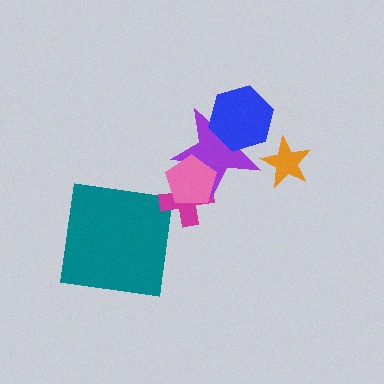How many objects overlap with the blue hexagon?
1 object overlaps with the blue hexagon.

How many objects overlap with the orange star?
0 objects overlap with the orange star.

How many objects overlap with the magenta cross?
2 objects overlap with the magenta cross.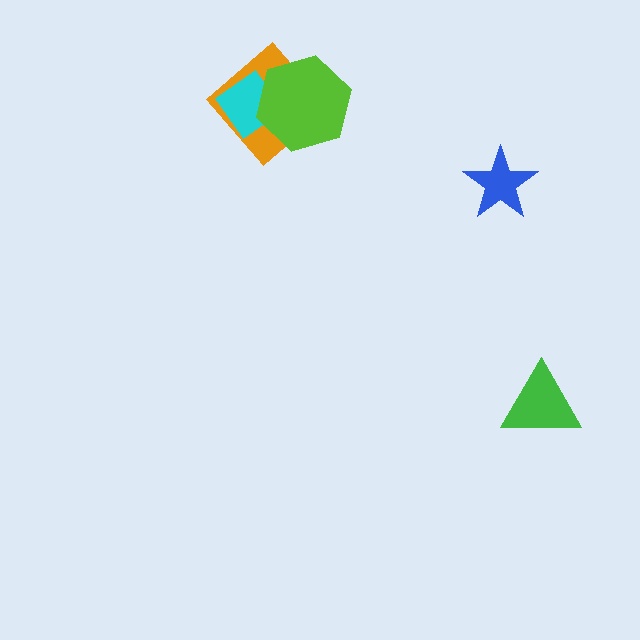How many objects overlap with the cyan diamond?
2 objects overlap with the cyan diamond.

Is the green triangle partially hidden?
No, no other shape covers it.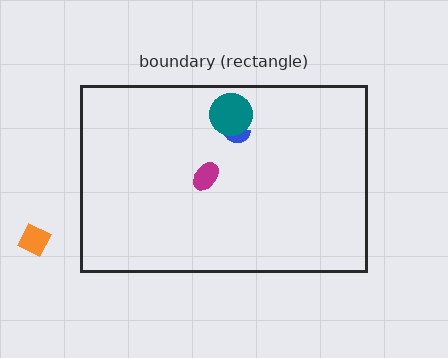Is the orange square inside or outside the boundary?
Outside.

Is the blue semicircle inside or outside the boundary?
Inside.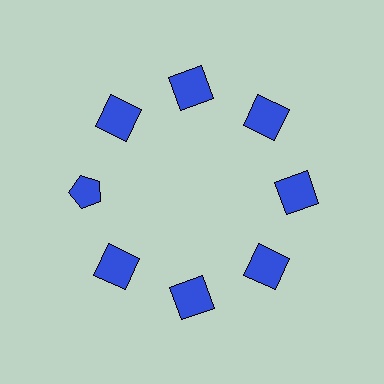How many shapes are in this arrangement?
There are 8 shapes arranged in a ring pattern.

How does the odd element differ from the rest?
It has a different shape: pentagon instead of square.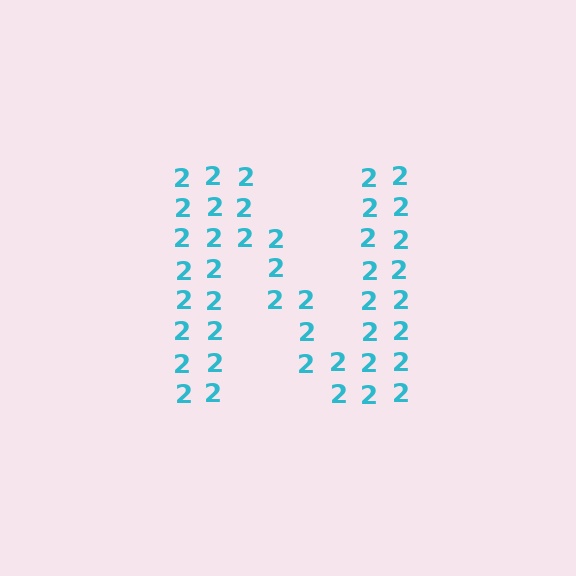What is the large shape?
The large shape is the letter N.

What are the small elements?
The small elements are digit 2's.